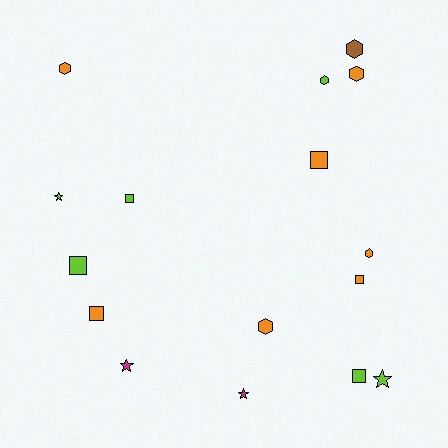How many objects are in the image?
There are 16 objects.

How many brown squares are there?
There are no brown squares.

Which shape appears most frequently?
Hexagon, with 6 objects.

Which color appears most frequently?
Orange, with 7 objects.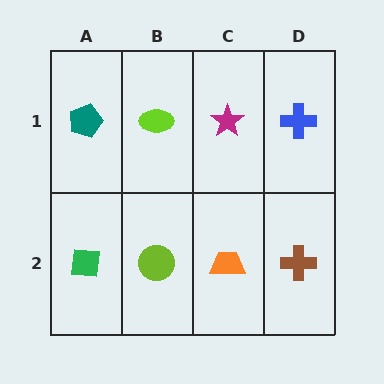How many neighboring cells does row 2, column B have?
3.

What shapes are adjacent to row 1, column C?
An orange trapezoid (row 2, column C), a lime ellipse (row 1, column B), a blue cross (row 1, column D).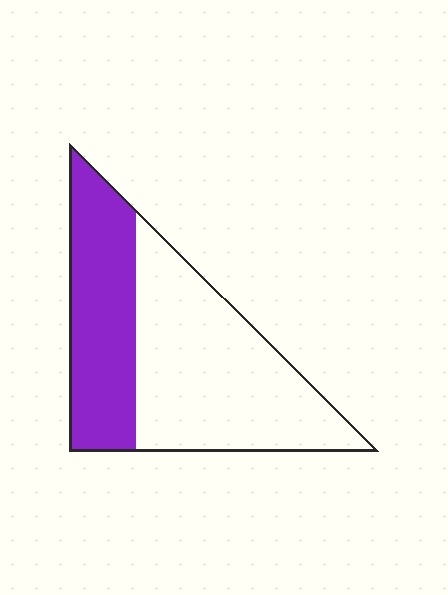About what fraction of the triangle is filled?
About three eighths (3/8).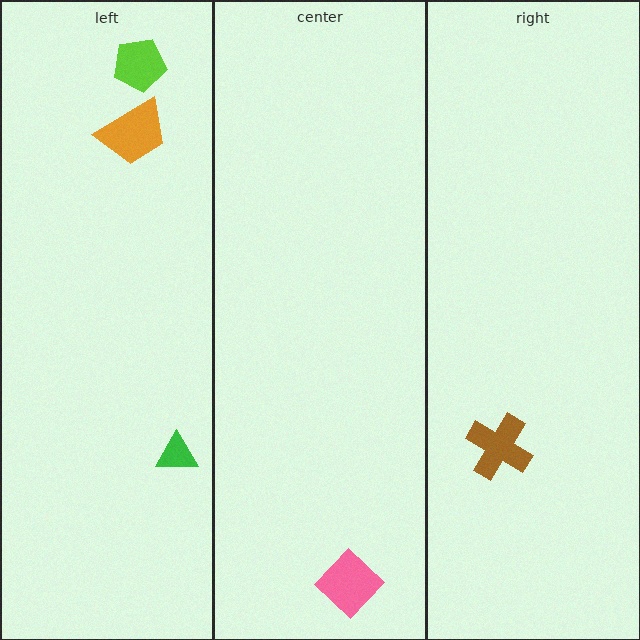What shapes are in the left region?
The orange trapezoid, the lime pentagon, the green triangle.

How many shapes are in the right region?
1.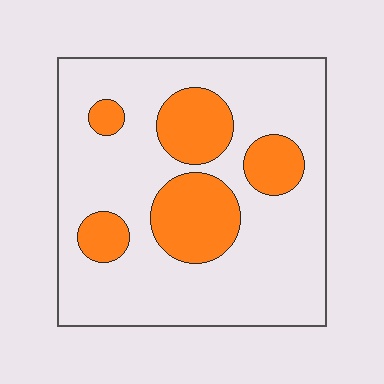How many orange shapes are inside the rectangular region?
5.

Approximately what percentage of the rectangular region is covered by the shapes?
Approximately 25%.